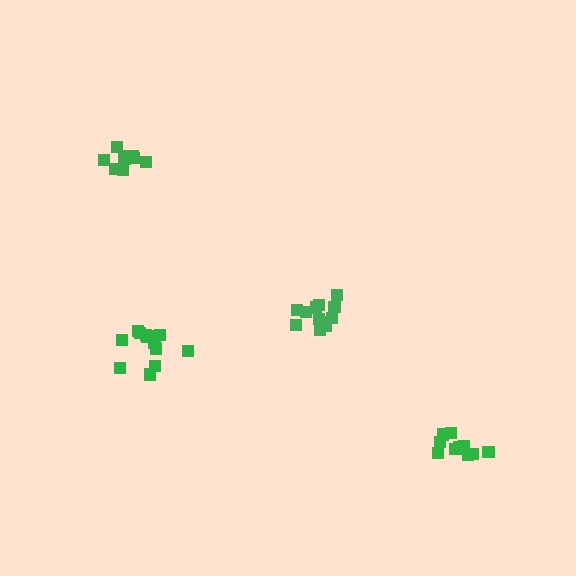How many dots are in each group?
Group 1: 10 dots, Group 2: 9 dots, Group 3: 12 dots, Group 4: 13 dots (44 total).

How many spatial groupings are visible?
There are 4 spatial groupings.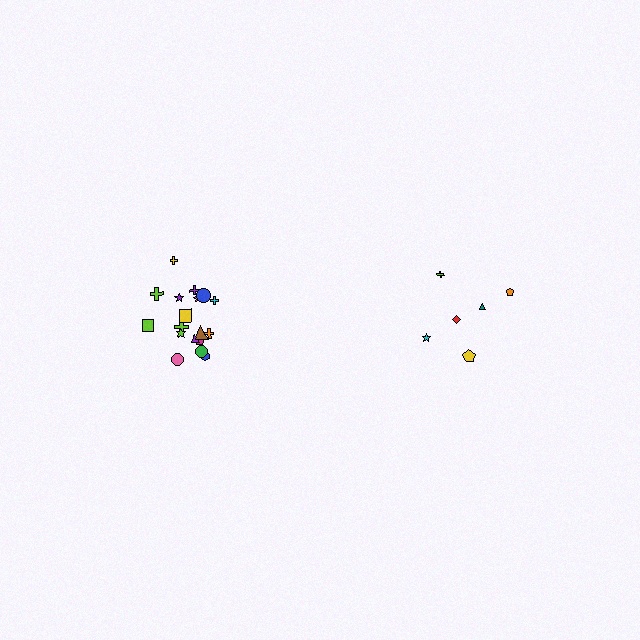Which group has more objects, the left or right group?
The left group.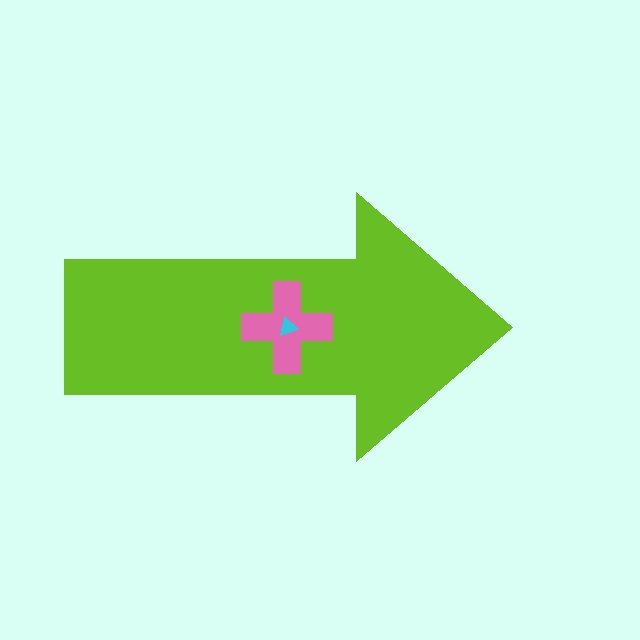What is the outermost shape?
The lime arrow.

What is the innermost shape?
The cyan triangle.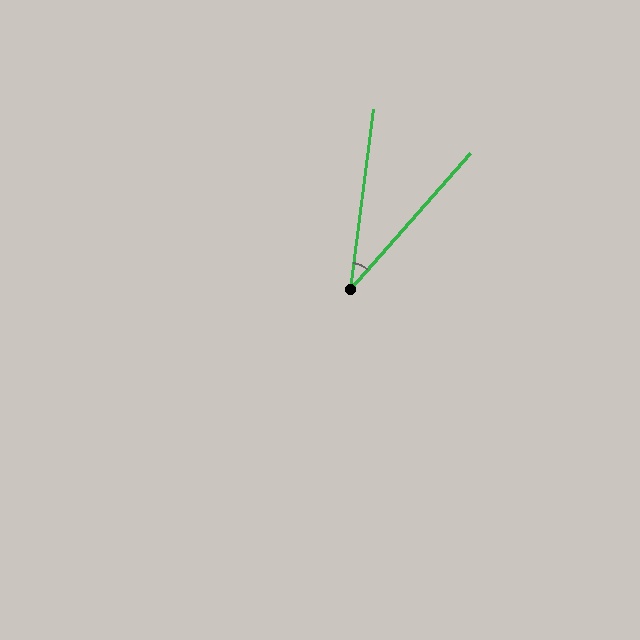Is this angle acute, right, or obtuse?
It is acute.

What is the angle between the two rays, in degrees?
Approximately 34 degrees.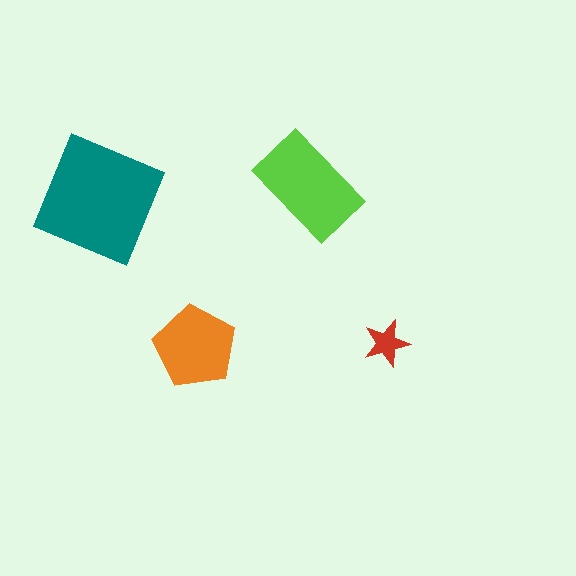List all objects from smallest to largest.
The red star, the orange pentagon, the lime rectangle, the teal square.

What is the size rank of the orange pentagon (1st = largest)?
3rd.